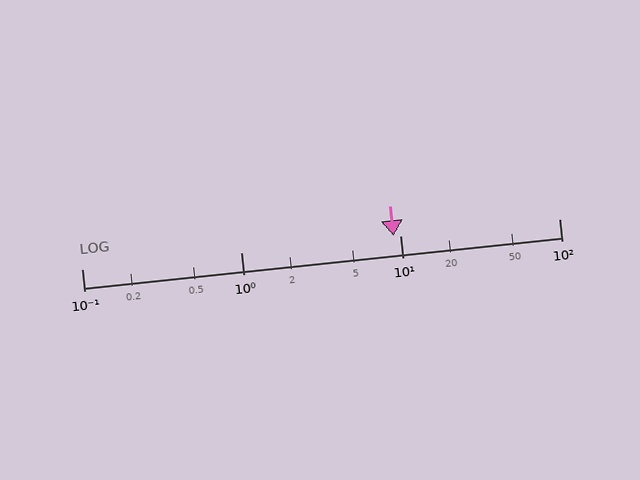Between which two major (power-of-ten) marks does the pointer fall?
The pointer is between 1 and 10.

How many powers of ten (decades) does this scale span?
The scale spans 3 decades, from 0.1 to 100.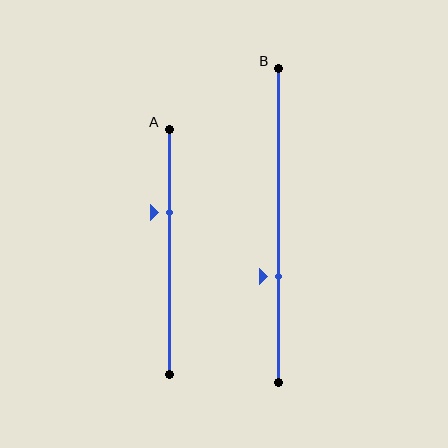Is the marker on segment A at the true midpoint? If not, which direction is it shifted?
No, the marker on segment A is shifted upward by about 16% of the segment length.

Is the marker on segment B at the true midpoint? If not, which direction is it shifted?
No, the marker on segment B is shifted downward by about 16% of the segment length.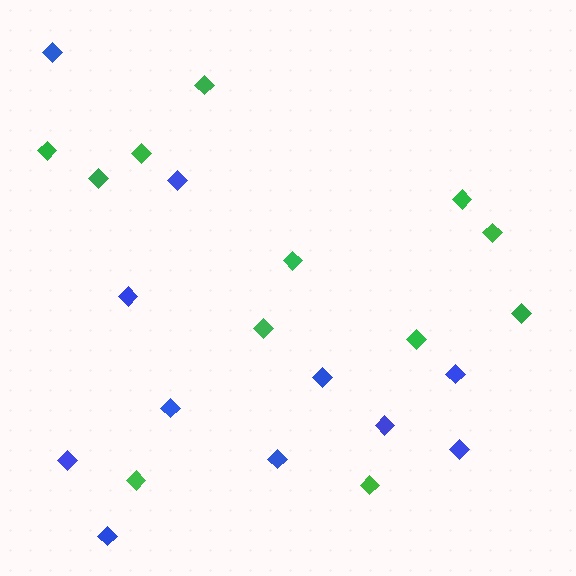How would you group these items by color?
There are 2 groups: one group of blue diamonds (11) and one group of green diamonds (12).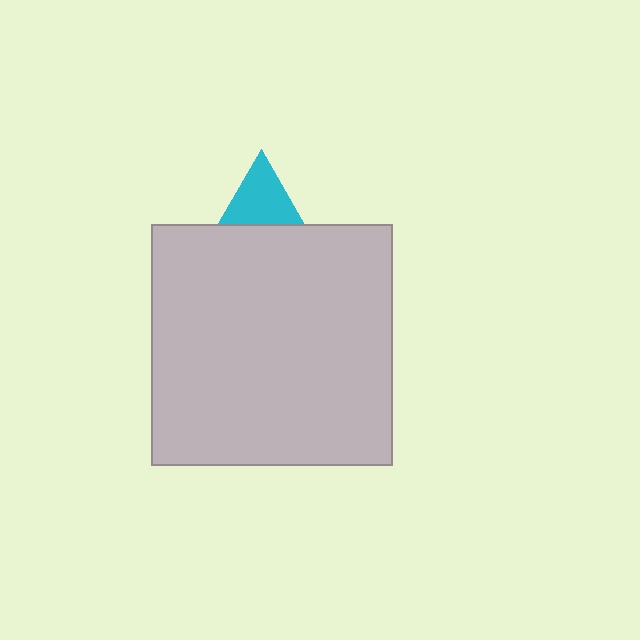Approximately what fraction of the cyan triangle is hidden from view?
Roughly 51% of the cyan triangle is hidden behind the light gray square.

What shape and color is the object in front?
The object in front is a light gray square.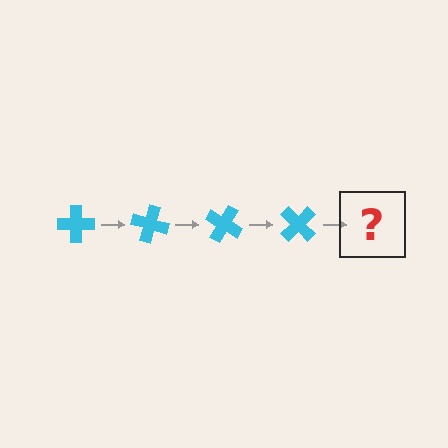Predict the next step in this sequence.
The next step is a cyan cross rotated 60 degrees.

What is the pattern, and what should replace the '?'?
The pattern is that the cross rotates 15 degrees each step. The '?' should be a cyan cross rotated 60 degrees.